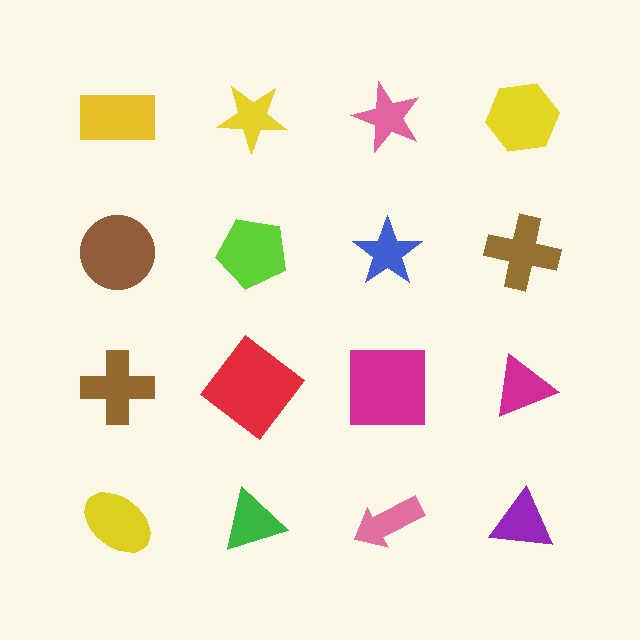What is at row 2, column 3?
A blue star.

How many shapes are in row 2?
4 shapes.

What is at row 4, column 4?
A purple triangle.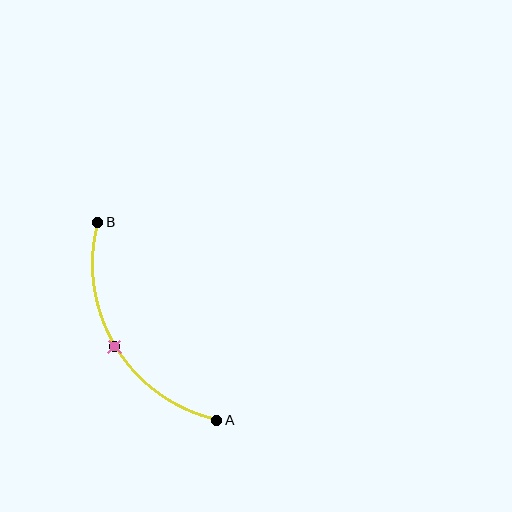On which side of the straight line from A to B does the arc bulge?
The arc bulges to the left of the straight line connecting A and B.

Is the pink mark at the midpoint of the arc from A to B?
Yes. The pink mark lies on the arc at equal arc-length from both A and B — it is the arc midpoint.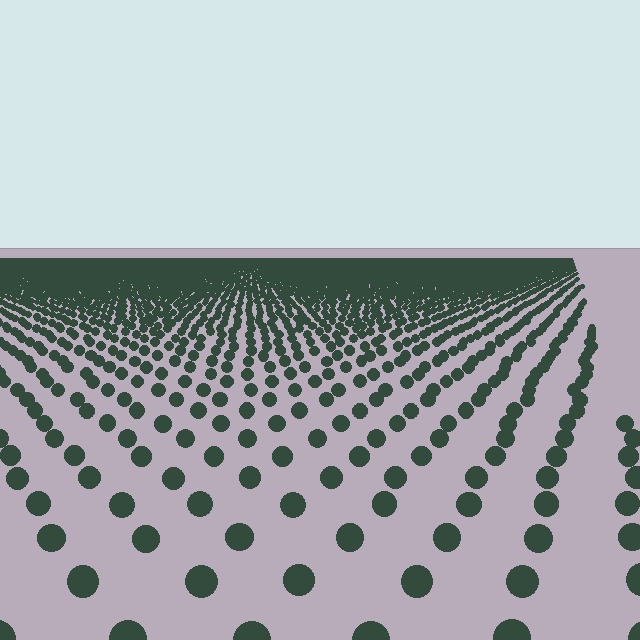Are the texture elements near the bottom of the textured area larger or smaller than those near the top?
Larger. Near the bottom, elements are closer to the viewer and appear at a bigger on-screen size.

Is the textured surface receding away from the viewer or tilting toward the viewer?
The surface is receding away from the viewer. Texture elements get smaller and denser toward the top.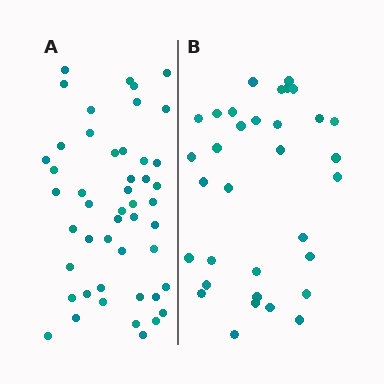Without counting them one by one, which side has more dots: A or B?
Region A (the left region) has more dots.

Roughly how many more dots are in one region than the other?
Region A has approximately 15 more dots than region B.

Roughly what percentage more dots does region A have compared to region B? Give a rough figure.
About 45% more.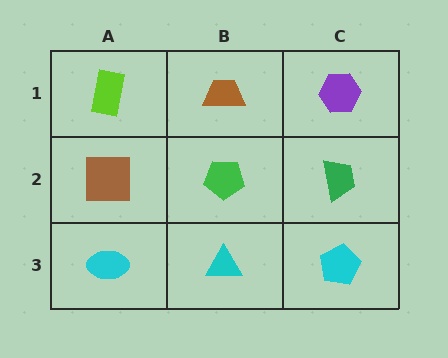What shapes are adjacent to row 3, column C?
A green trapezoid (row 2, column C), a cyan triangle (row 3, column B).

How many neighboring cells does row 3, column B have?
3.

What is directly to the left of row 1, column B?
A lime rectangle.